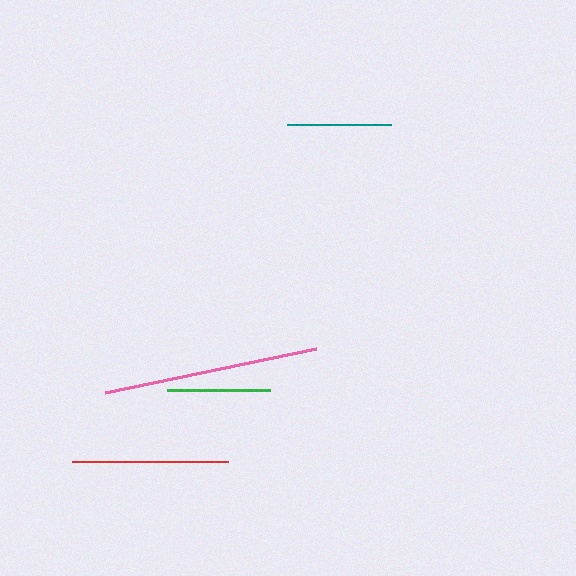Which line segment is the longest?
The pink line is the longest at approximately 216 pixels.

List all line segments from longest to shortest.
From longest to shortest: pink, red, teal, green.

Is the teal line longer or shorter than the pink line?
The pink line is longer than the teal line.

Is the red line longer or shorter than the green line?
The red line is longer than the green line.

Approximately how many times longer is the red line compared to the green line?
The red line is approximately 1.5 times the length of the green line.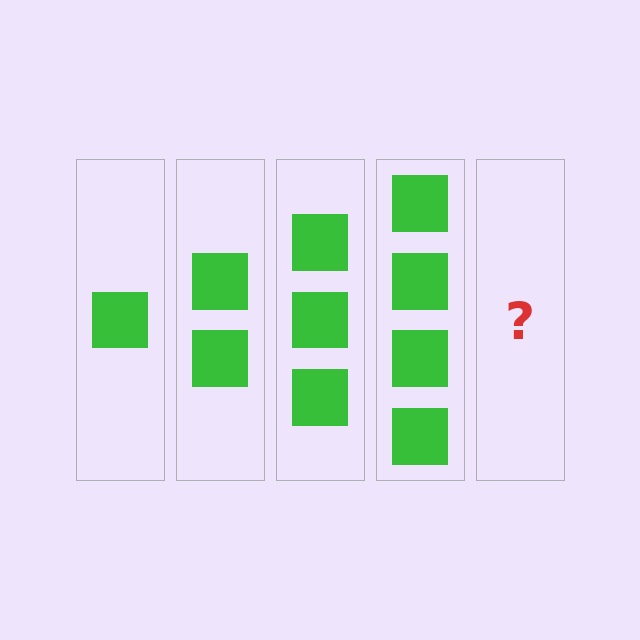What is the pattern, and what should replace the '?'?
The pattern is that each step adds one more square. The '?' should be 5 squares.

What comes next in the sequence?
The next element should be 5 squares.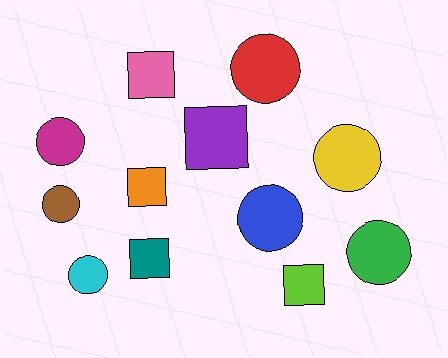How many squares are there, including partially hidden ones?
There are 5 squares.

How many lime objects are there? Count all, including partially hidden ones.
There is 1 lime object.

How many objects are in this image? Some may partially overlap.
There are 12 objects.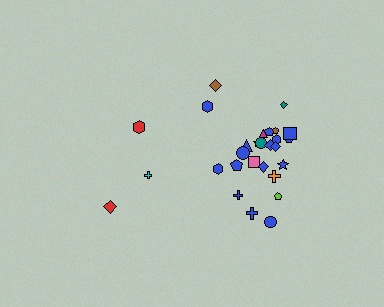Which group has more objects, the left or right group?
The right group.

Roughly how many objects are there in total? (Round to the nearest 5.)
Roughly 30 objects in total.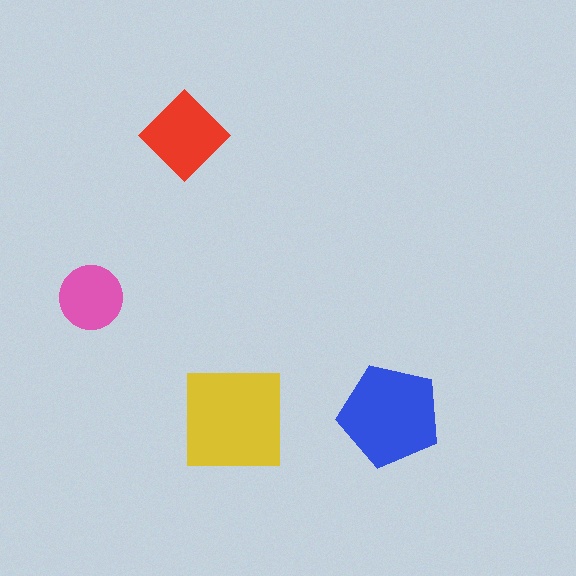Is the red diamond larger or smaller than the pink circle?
Larger.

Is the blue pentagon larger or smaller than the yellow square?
Smaller.